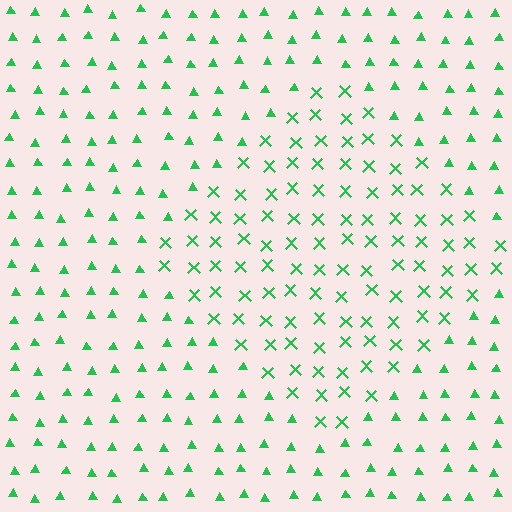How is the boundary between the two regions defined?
The boundary is defined by a change in element shape: X marks inside vs. triangles outside. All elements share the same color and spacing.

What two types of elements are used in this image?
The image uses X marks inside the diamond region and triangles outside it.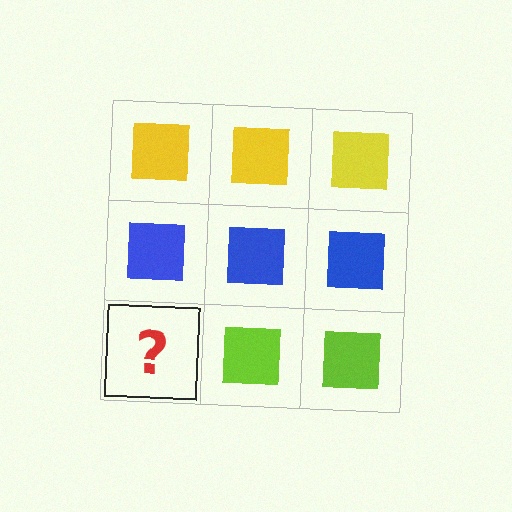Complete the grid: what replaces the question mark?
The question mark should be replaced with a lime square.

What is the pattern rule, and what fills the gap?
The rule is that each row has a consistent color. The gap should be filled with a lime square.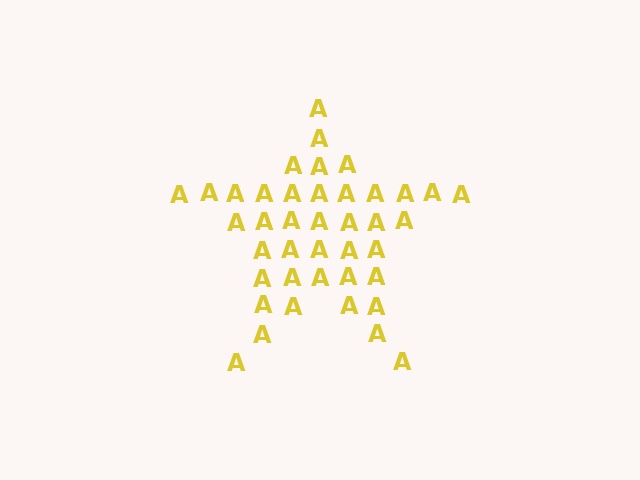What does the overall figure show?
The overall figure shows a star.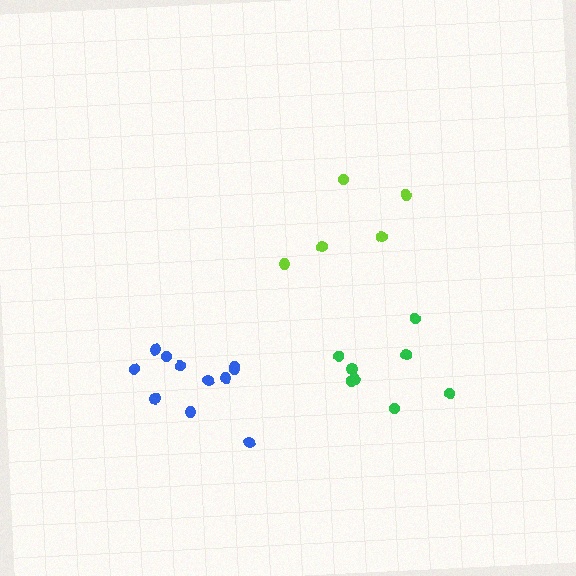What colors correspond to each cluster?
The clusters are colored: lime, blue, green.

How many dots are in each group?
Group 1: 5 dots, Group 2: 11 dots, Group 3: 8 dots (24 total).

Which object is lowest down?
The blue cluster is bottommost.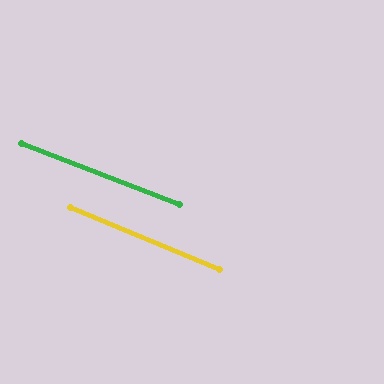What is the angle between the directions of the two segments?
Approximately 1 degree.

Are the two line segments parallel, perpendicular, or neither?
Parallel — their directions differ by only 1.4°.